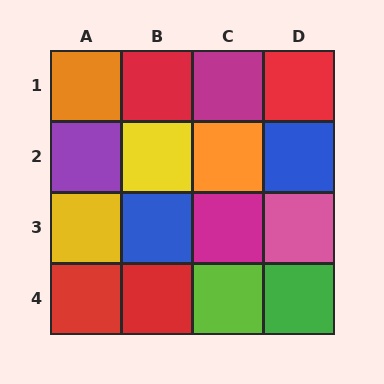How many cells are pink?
1 cell is pink.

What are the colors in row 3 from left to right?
Yellow, blue, magenta, pink.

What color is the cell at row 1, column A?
Orange.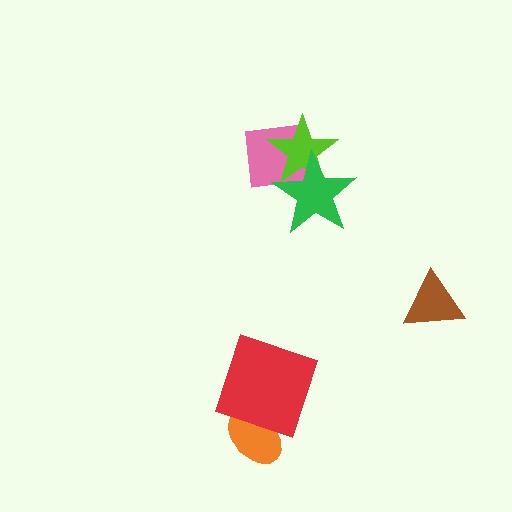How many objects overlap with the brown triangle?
0 objects overlap with the brown triangle.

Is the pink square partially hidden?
Yes, it is partially covered by another shape.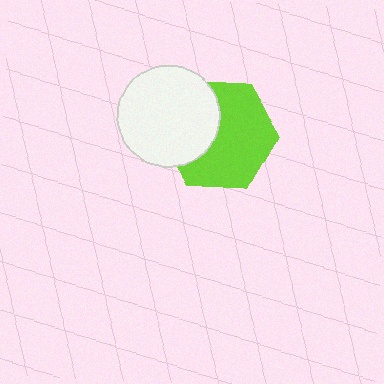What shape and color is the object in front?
The object in front is a white circle.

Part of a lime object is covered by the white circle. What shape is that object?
It is a hexagon.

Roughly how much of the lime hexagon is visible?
About half of it is visible (roughly 63%).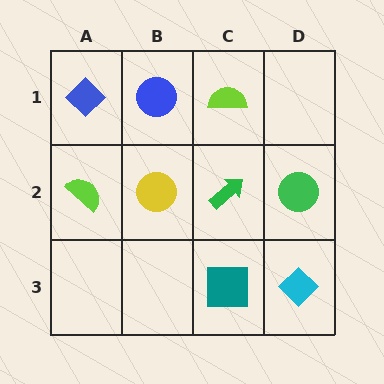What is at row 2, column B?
A yellow circle.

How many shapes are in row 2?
4 shapes.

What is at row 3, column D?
A cyan diamond.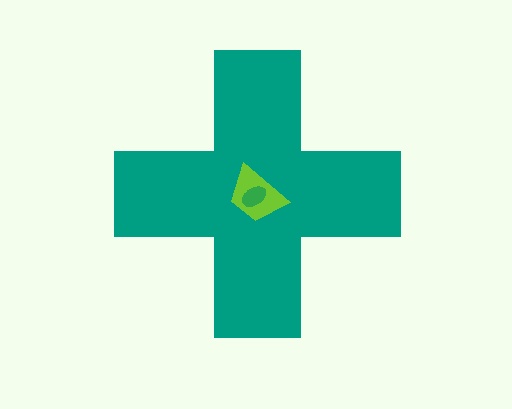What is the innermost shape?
The green ellipse.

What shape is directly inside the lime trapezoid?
The green ellipse.